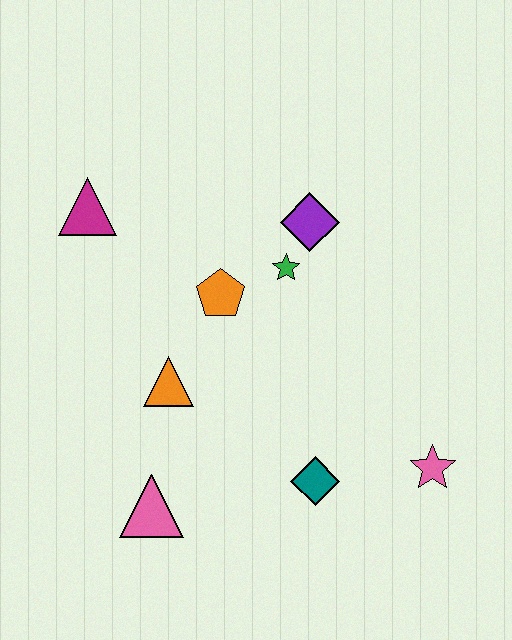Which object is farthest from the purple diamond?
The pink triangle is farthest from the purple diamond.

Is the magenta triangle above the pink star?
Yes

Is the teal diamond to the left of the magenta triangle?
No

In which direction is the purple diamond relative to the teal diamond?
The purple diamond is above the teal diamond.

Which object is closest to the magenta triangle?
The orange pentagon is closest to the magenta triangle.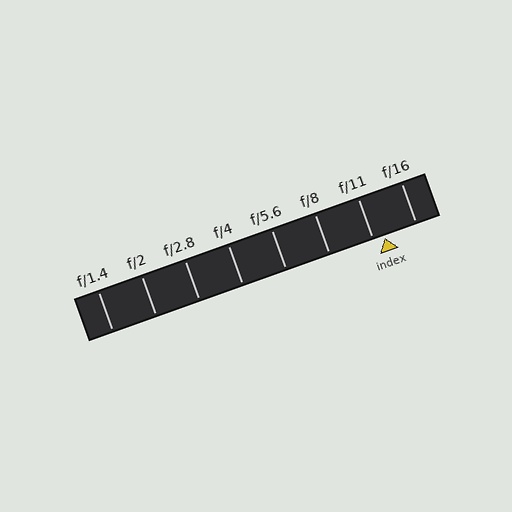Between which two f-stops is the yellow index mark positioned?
The index mark is between f/11 and f/16.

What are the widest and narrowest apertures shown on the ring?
The widest aperture shown is f/1.4 and the narrowest is f/16.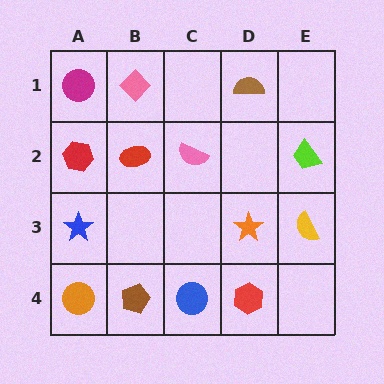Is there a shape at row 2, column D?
No, that cell is empty.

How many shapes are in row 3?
3 shapes.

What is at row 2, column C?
A pink semicircle.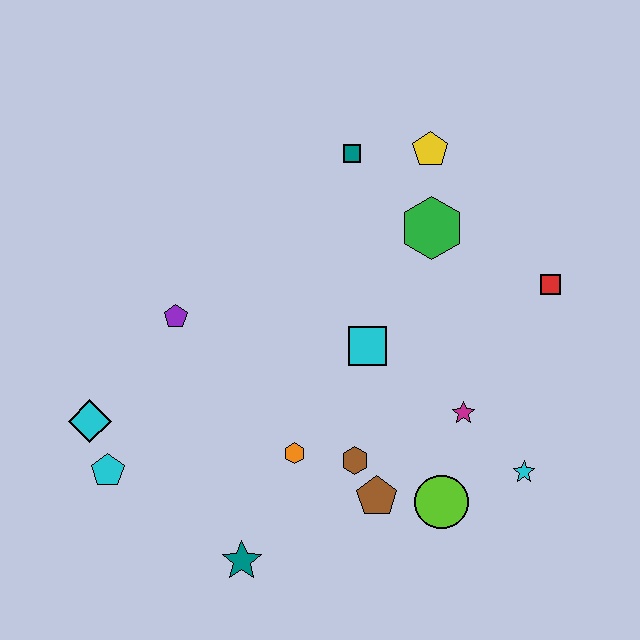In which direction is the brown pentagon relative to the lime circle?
The brown pentagon is to the left of the lime circle.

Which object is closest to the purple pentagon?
The cyan diamond is closest to the purple pentagon.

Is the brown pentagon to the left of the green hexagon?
Yes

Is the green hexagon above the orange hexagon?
Yes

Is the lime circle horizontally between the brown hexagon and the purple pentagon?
No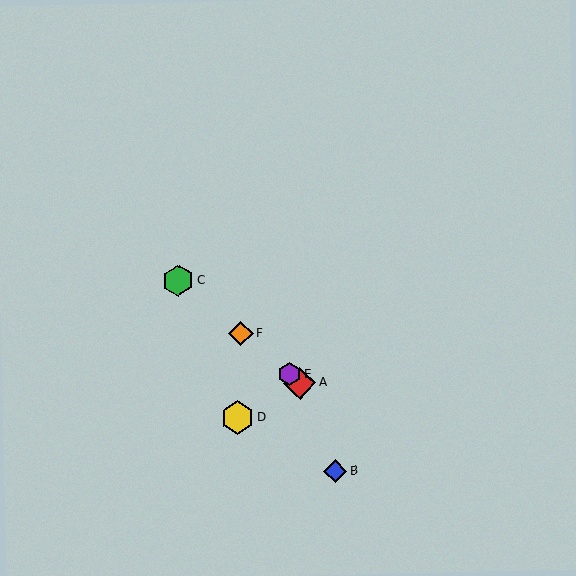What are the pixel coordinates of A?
Object A is at (300, 383).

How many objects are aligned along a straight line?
4 objects (A, C, E, F) are aligned along a straight line.